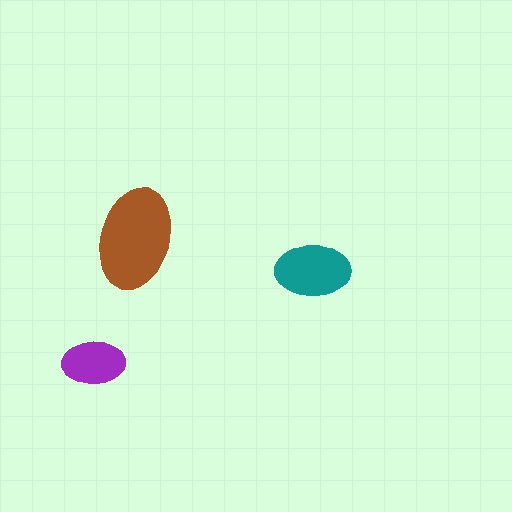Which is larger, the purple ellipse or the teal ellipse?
The teal one.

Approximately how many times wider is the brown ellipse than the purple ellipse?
About 1.5 times wider.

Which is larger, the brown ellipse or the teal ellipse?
The brown one.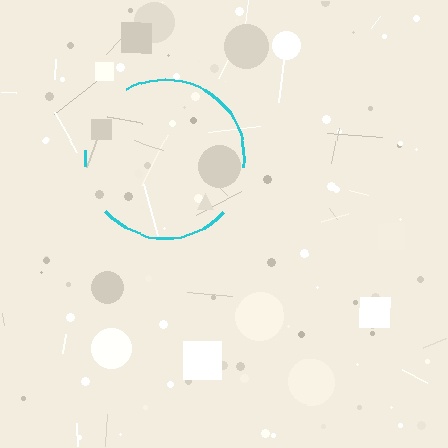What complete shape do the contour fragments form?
The contour fragments form a circle.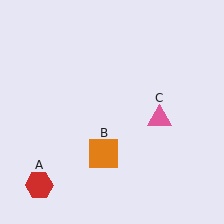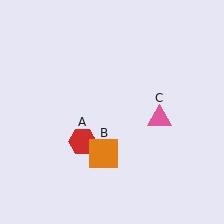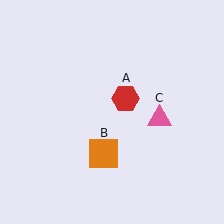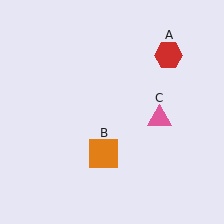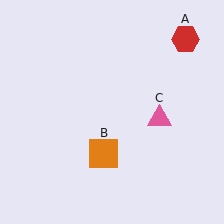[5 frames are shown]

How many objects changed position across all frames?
1 object changed position: red hexagon (object A).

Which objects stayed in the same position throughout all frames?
Orange square (object B) and pink triangle (object C) remained stationary.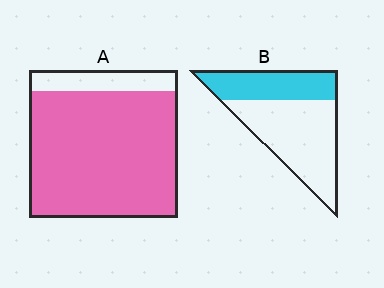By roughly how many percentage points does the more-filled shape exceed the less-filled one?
By roughly 50 percentage points (A over B).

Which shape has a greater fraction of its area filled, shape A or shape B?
Shape A.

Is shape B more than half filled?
No.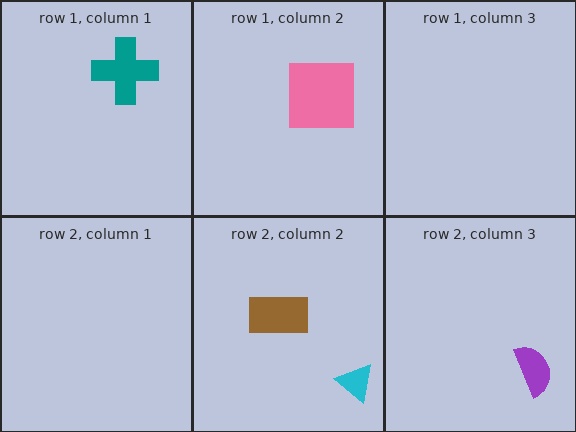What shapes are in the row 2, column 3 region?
The purple semicircle.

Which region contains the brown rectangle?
The row 2, column 2 region.